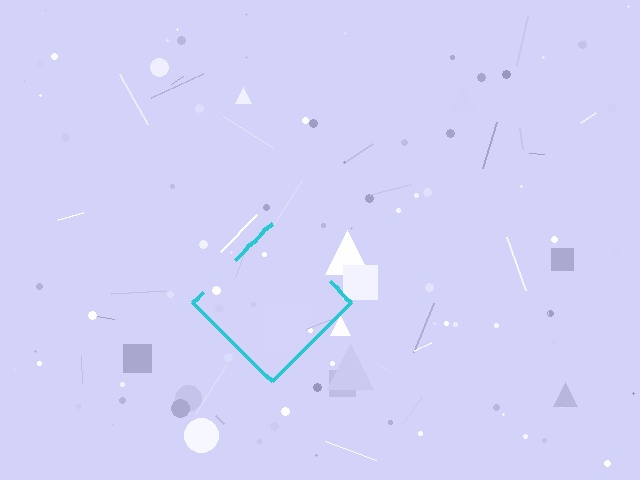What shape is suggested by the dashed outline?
The dashed outline suggests a diamond.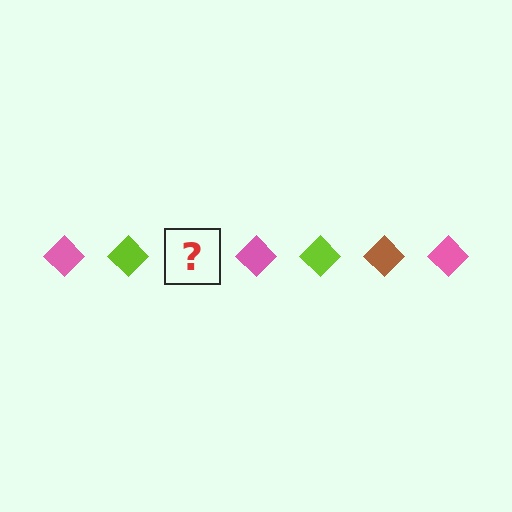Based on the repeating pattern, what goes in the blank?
The blank should be a brown diamond.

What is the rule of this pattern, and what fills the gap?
The rule is that the pattern cycles through pink, lime, brown diamonds. The gap should be filled with a brown diamond.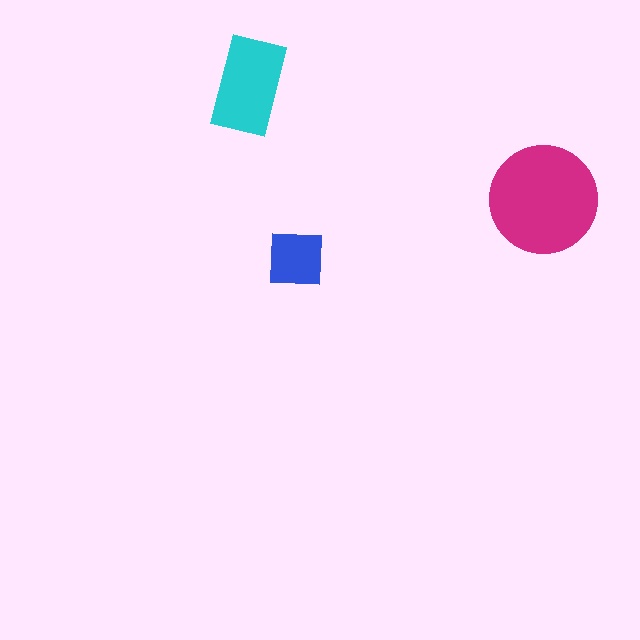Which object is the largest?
The magenta circle.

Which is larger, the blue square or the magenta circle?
The magenta circle.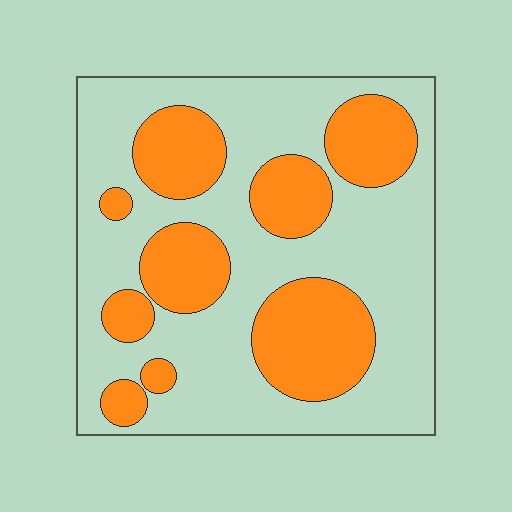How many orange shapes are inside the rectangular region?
9.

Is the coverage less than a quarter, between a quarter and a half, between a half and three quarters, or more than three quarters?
Between a quarter and a half.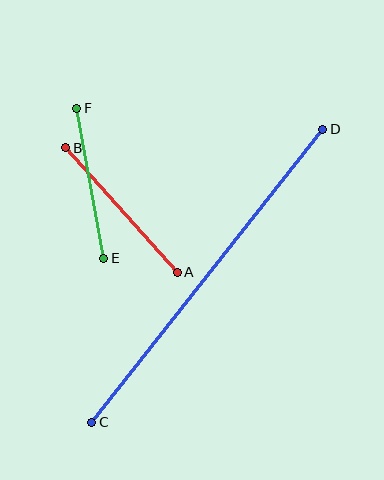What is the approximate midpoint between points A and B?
The midpoint is at approximately (121, 210) pixels.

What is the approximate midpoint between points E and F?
The midpoint is at approximately (90, 183) pixels.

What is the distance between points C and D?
The distance is approximately 373 pixels.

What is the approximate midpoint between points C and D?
The midpoint is at approximately (207, 276) pixels.